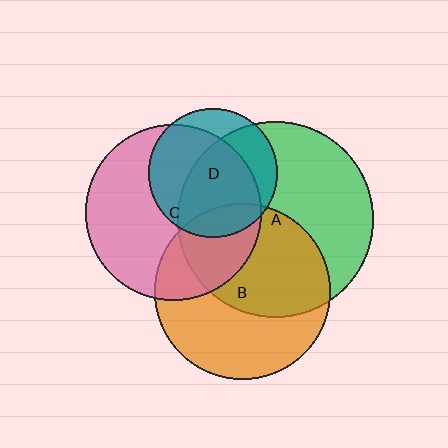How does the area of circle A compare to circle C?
Approximately 1.2 times.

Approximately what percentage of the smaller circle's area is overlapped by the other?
Approximately 15%.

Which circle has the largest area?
Circle A (green).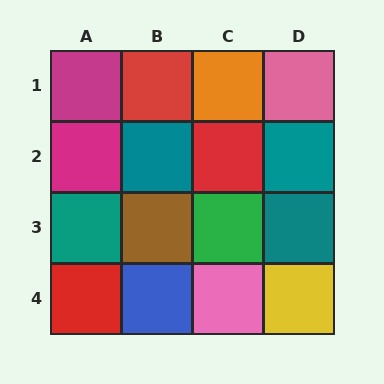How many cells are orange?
1 cell is orange.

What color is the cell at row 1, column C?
Orange.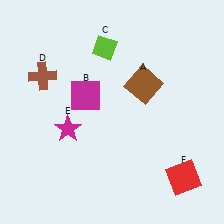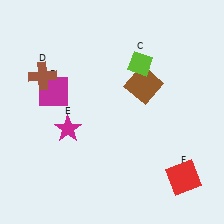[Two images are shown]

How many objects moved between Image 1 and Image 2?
2 objects moved between the two images.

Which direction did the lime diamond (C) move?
The lime diamond (C) moved right.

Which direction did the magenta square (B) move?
The magenta square (B) moved left.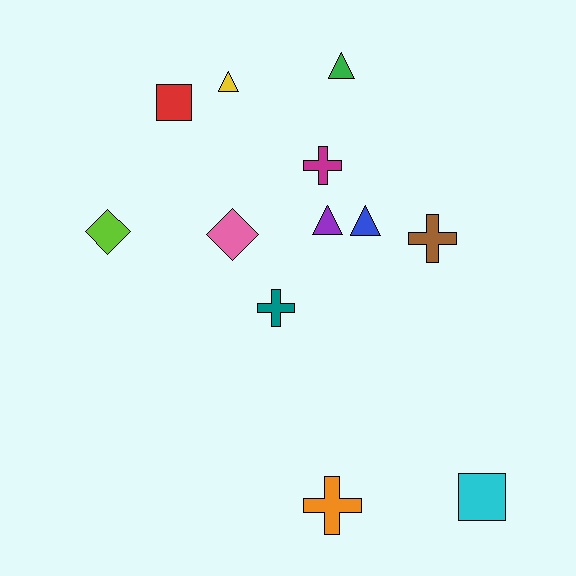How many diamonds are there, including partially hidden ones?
There are 2 diamonds.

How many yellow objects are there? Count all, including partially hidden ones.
There is 1 yellow object.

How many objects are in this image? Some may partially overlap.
There are 12 objects.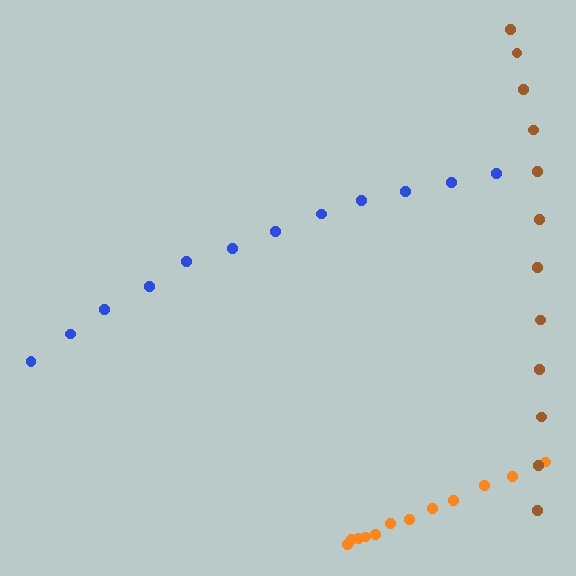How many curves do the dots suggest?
There are 3 distinct paths.